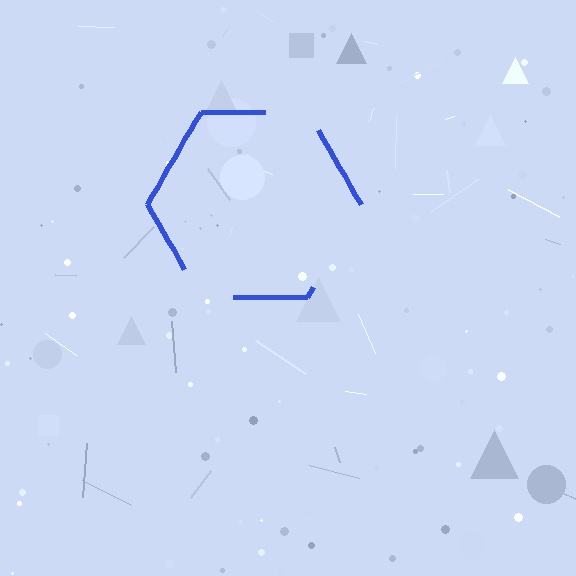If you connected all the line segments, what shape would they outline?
They would outline a hexagon.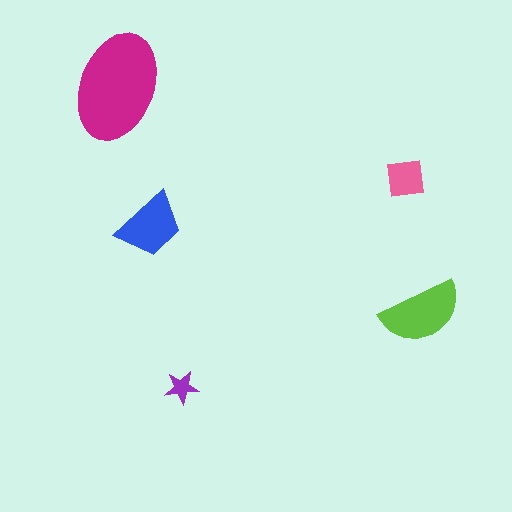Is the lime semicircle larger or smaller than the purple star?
Larger.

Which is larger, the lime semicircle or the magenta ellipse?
The magenta ellipse.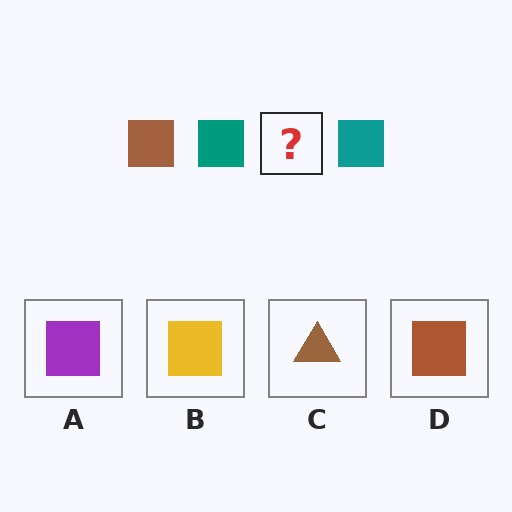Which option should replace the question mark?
Option D.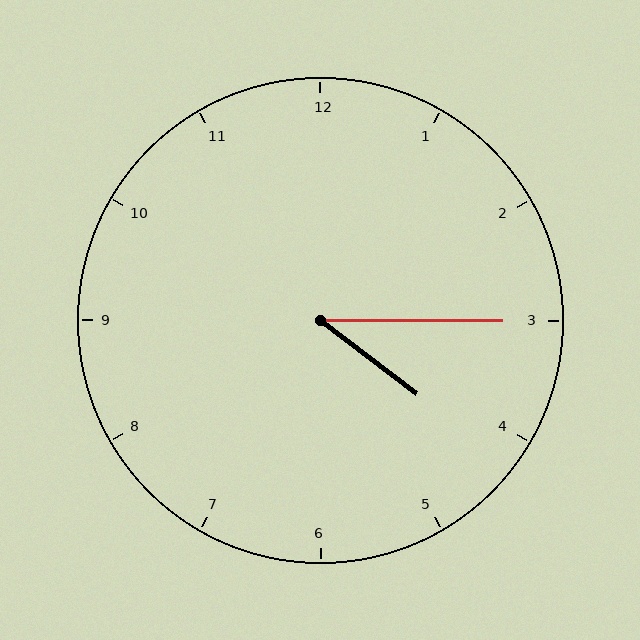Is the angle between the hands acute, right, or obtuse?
It is acute.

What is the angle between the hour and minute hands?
Approximately 38 degrees.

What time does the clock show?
4:15.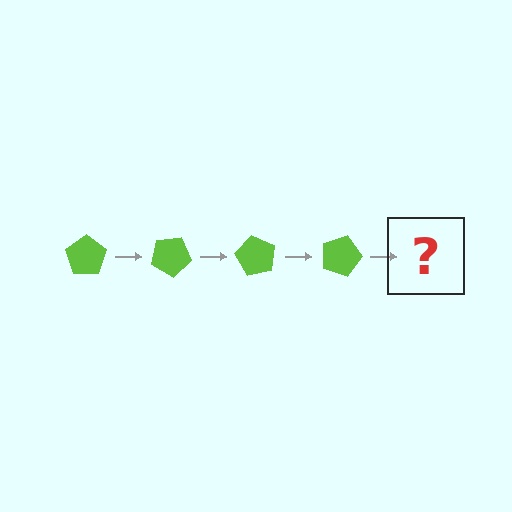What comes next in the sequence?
The next element should be a lime pentagon rotated 120 degrees.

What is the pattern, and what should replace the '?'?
The pattern is that the pentagon rotates 30 degrees each step. The '?' should be a lime pentagon rotated 120 degrees.